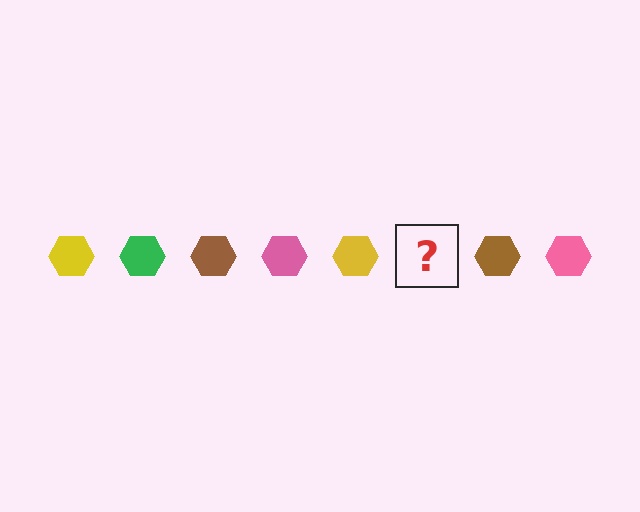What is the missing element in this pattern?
The missing element is a green hexagon.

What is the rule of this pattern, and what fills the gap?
The rule is that the pattern cycles through yellow, green, brown, pink hexagons. The gap should be filled with a green hexagon.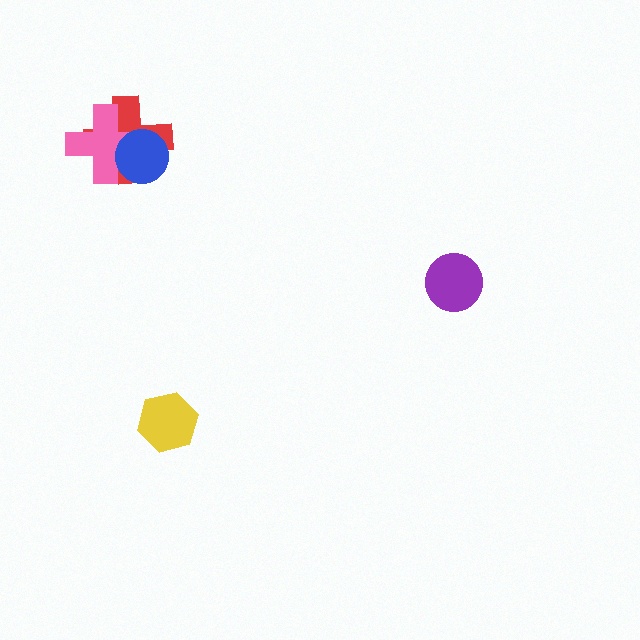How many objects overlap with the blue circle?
2 objects overlap with the blue circle.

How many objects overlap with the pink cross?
2 objects overlap with the pink cross.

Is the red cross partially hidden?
Yes, it is partially covered by another shape.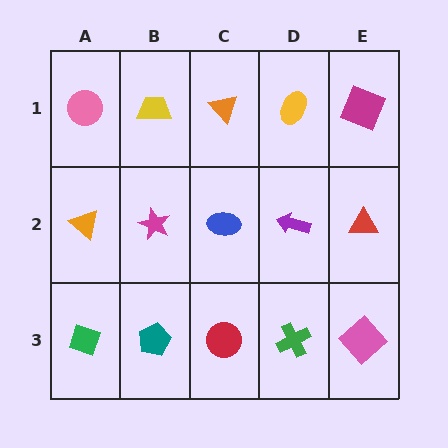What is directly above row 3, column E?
A red triangle.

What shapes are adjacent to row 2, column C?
An orange triangle (row 1, column C), a red circle (row 3, column C), a magenta star (row 2, column B), a purple arrow (row 2, column D).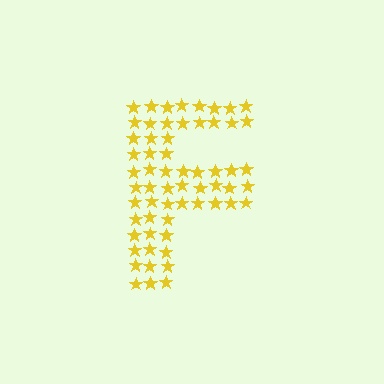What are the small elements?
The small elements are stars.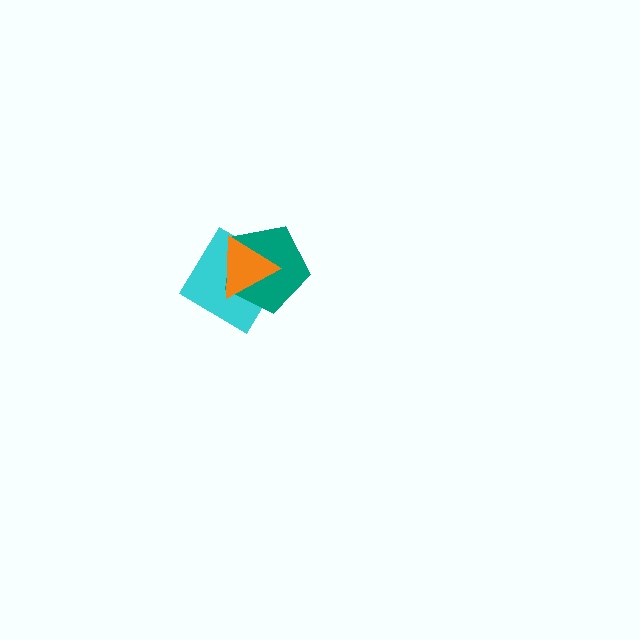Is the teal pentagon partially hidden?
Yes, it is partially covered by another shape.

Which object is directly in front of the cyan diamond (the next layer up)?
The teal pentagon is directly in front of the cyan diamond.